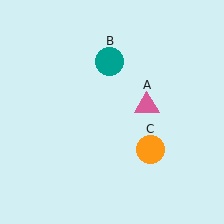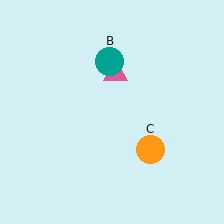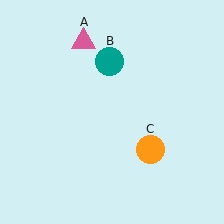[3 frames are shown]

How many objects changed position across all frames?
1 object changed position: pink triangle (object A).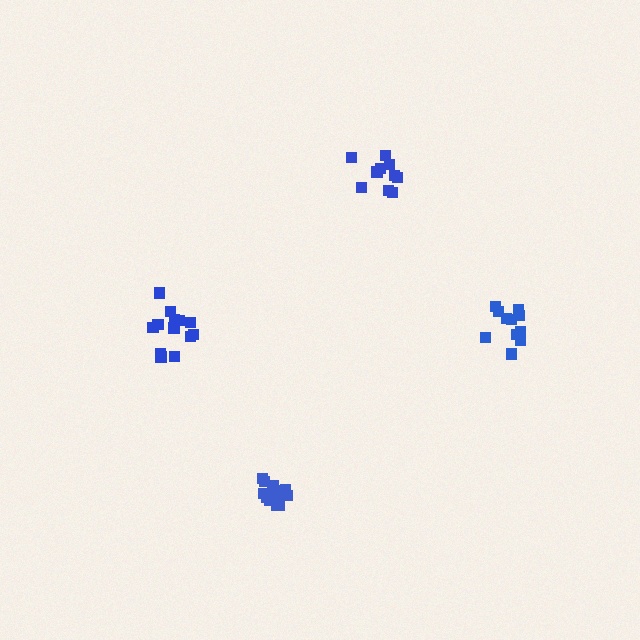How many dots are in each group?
Group 1: 12 dots, Group 2: 10 dots, Group 3: 13 dots, Group 4: 11 dots (46 total).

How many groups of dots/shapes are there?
There are 4 groups.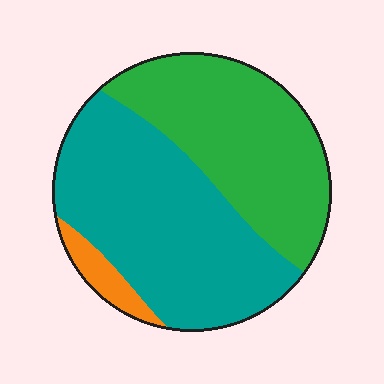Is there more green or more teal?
Teal.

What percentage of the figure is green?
Green covers around 40% of the figure.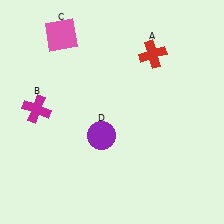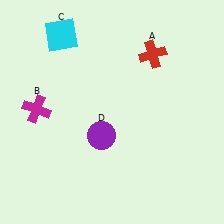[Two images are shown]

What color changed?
The square (C) changed from pink in Image 1 to cyan in Image 2.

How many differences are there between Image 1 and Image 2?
There is 1 difference between the two images.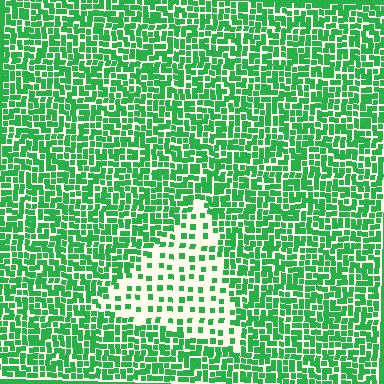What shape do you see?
I see a triangle.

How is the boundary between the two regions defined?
The boundary is defined by a change in element density (approximately 2.8x ratio). All elements are the same color, size, and shape.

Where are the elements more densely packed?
The elements are more densely packed outside the triangle boundary.